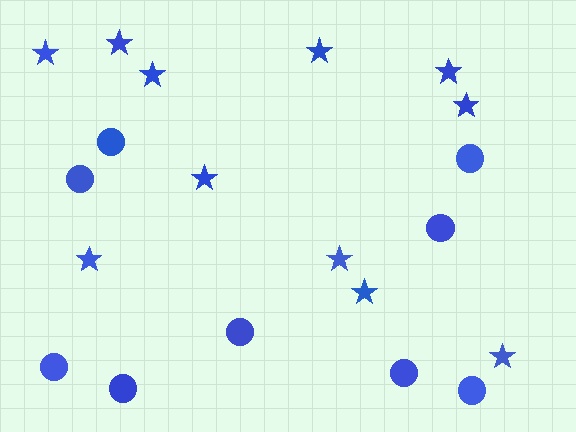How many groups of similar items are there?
There are 2 groups: one group of stars (11) and one group of circles (9).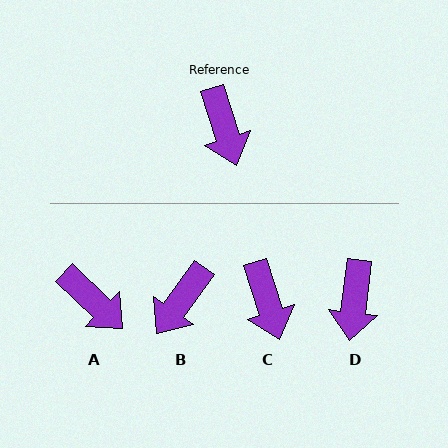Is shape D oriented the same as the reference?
No, it is off by about 25 degrees.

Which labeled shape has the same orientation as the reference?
C.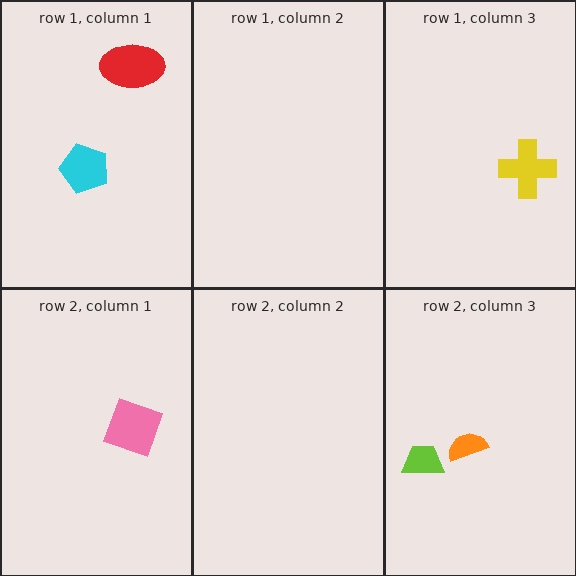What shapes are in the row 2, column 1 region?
The pink square.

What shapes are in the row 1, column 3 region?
The yellow cross.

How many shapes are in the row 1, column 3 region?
1.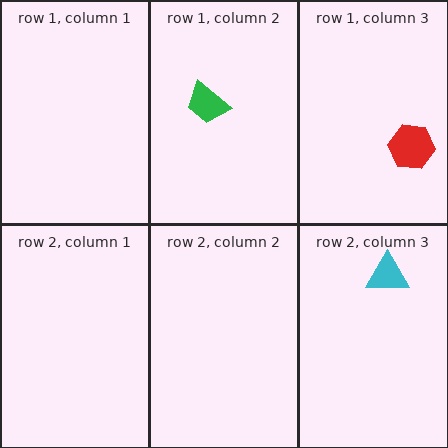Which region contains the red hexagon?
The row 1, column 3 region.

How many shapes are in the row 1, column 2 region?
1.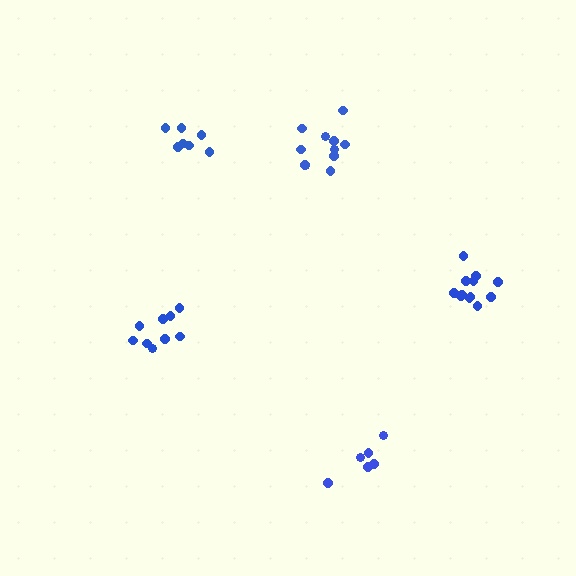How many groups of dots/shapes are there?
There are 5 groups.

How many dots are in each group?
Group 1: 6 dots, Group 2: 11 dots, Group 3: 9 dots, Group 4: 12 dots, Group 5: 7 dots (45 total).